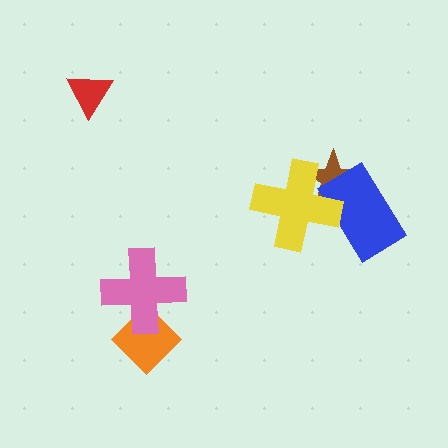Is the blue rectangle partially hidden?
Yes, it is partially covered by another shape.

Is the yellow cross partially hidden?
No, no other shape covers it.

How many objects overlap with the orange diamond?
1 object overlaps with the orange diamond.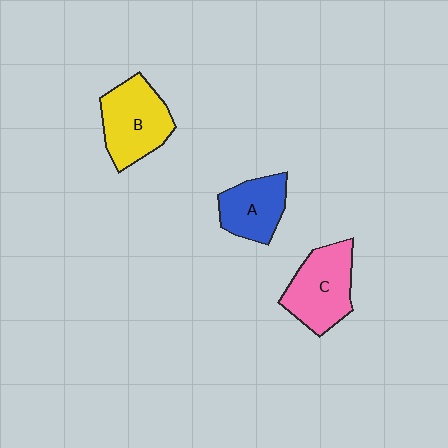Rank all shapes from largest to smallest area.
From largest to smallest: B (yellow), C (pink), A (blue).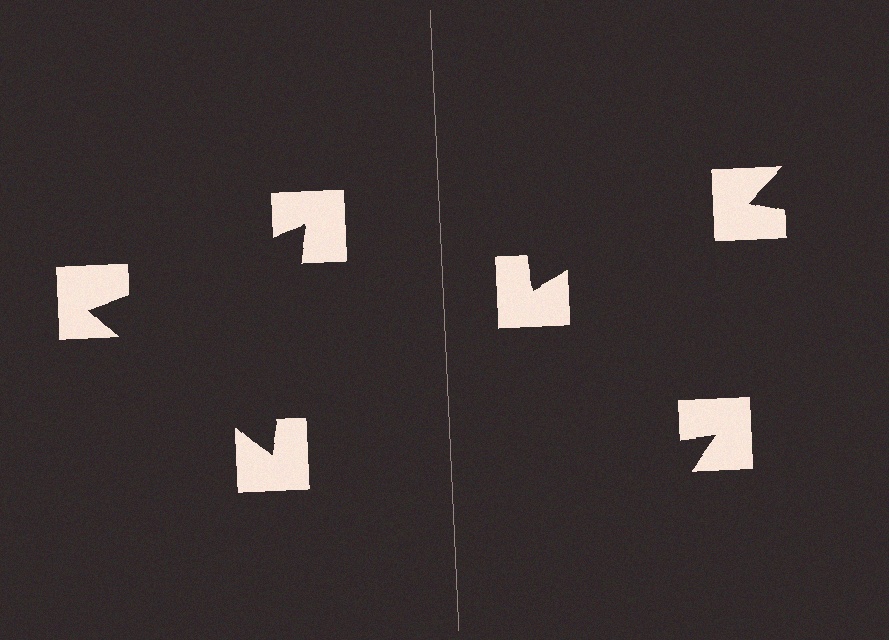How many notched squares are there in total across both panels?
6 — 3 on each side.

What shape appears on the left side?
An illusory triangle.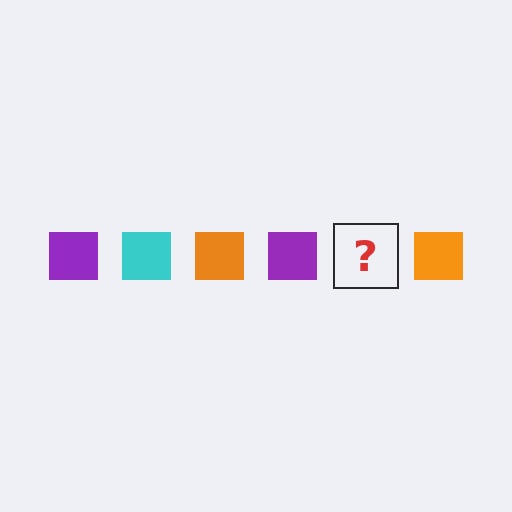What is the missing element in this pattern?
The missing element is a cyan square.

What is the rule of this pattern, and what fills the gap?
The rule is that the pattern cycles through purple, cyan, orange squares. The gap should be filled with a cyan square.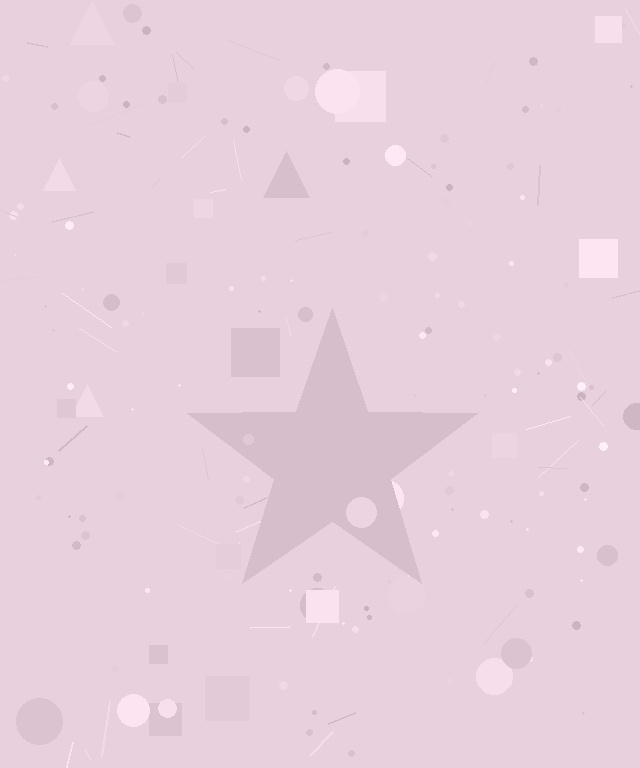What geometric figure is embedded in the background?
A star is embedded in the background.